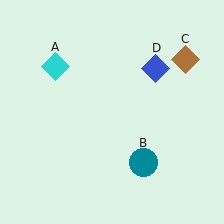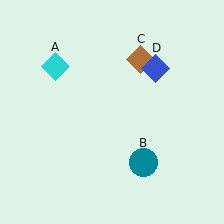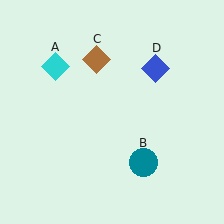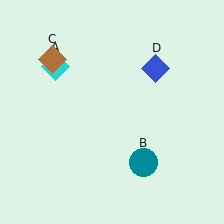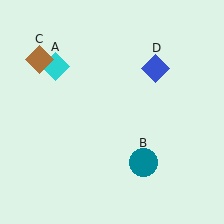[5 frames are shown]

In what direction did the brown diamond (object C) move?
The brown diamond (object C) moved left.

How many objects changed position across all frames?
1 object changed position: brown diamond (object C).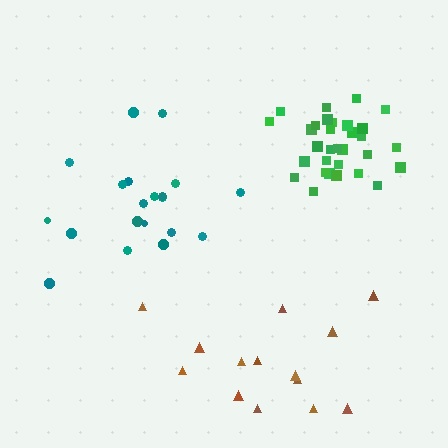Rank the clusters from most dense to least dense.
green, teal, brown.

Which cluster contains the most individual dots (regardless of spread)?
Green (31).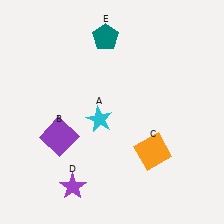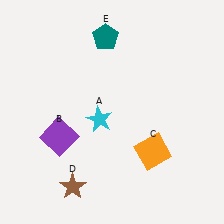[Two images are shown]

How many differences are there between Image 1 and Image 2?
There is 1 difference between the two images.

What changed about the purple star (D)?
In Image 1, D is purple. In Image 2, it changed to brown.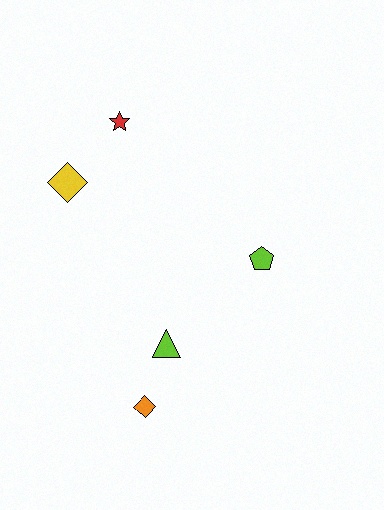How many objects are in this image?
There are 5 objects.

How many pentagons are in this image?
There is 1 pentagon.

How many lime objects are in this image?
There are 2 lime objects.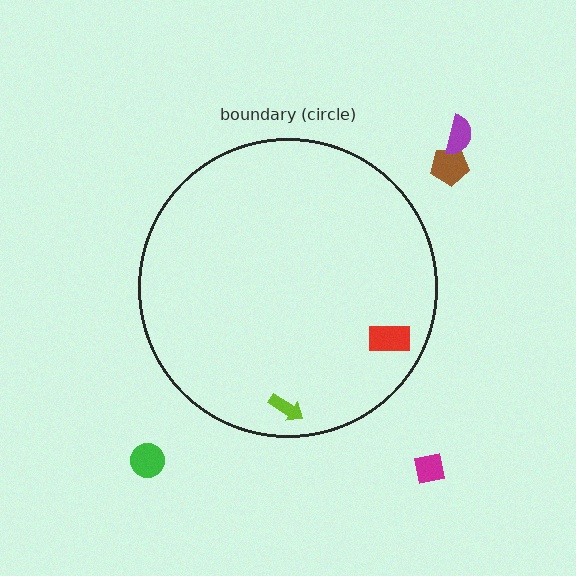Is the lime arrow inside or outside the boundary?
Inside.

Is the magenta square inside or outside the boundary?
Outside.